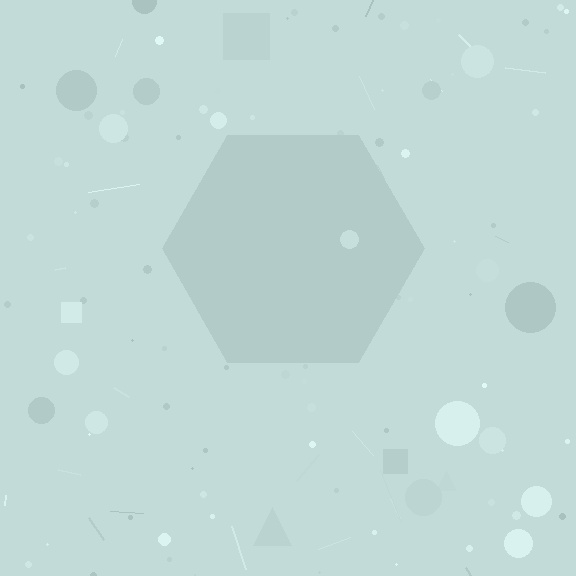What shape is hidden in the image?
A hexagon is hidden in the image.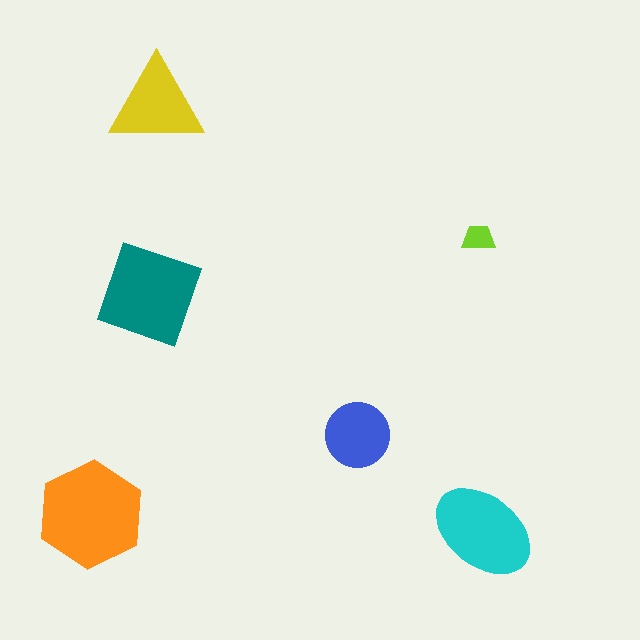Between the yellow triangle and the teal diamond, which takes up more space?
The teal diamond.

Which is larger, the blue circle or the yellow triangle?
The yellow triangle.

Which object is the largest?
The orange hexagon.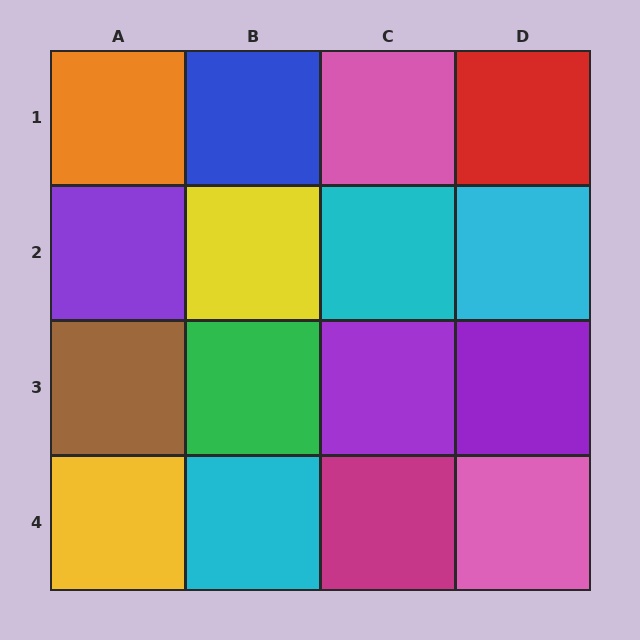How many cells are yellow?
2 cells are yellow.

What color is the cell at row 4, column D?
Pink.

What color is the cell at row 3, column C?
Purple.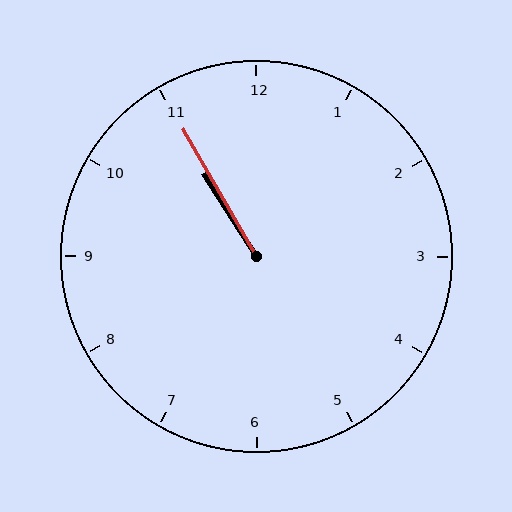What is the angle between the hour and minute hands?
Approximately 2 degrees.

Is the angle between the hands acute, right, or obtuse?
It is acute.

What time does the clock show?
10:55.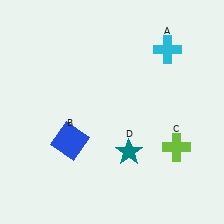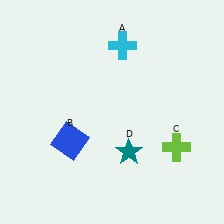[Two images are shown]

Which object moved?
The cyan cross (A) moved left.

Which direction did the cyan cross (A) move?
The cyan cross (A) moved left.